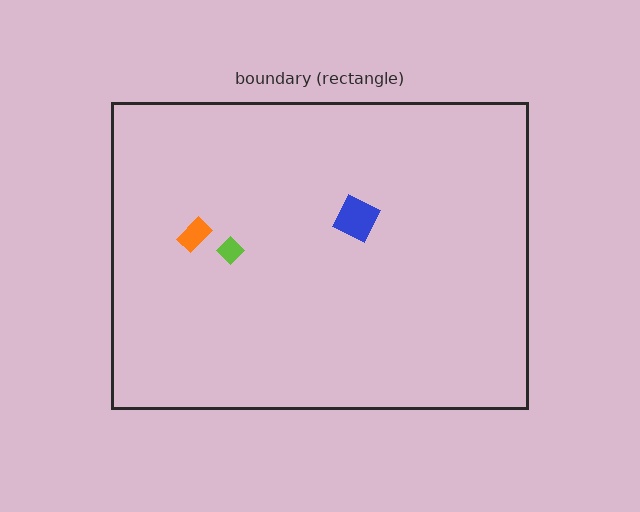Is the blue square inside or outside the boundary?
Inside.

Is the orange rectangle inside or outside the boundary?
Inside.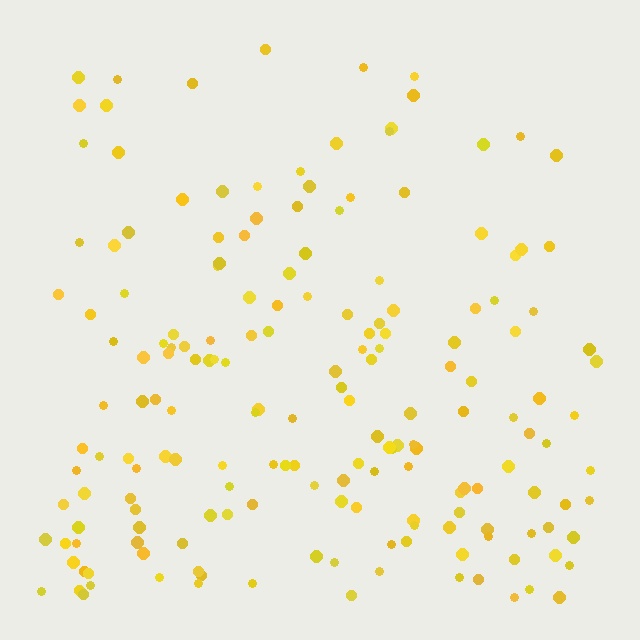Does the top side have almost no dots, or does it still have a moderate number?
Still a moderate number, just noticeably fewer than the bottom.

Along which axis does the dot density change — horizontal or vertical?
Vertical.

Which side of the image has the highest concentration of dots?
The bottom.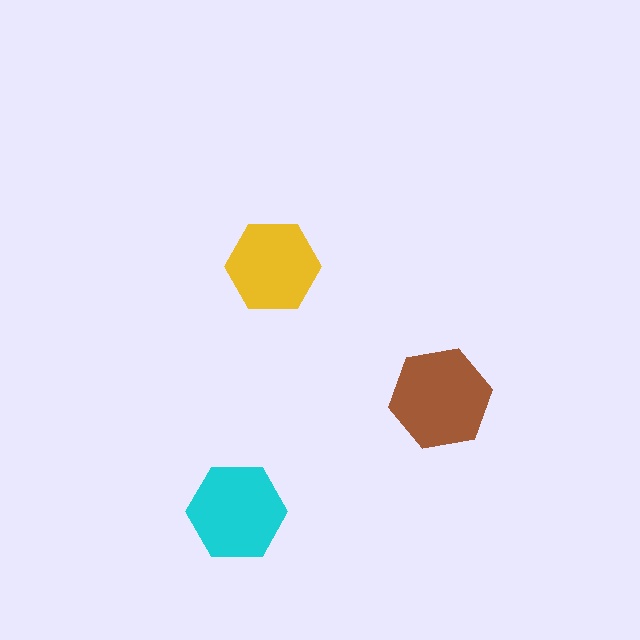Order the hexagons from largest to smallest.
the brown one, the cyan one, the yellow one.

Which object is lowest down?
The cyan hexagon is bottommost.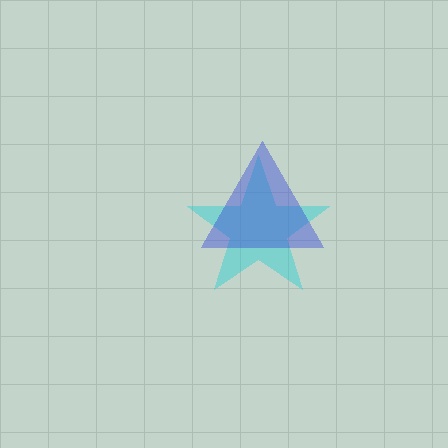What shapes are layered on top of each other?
The layered shapes are: a cyan star, a blue triangle.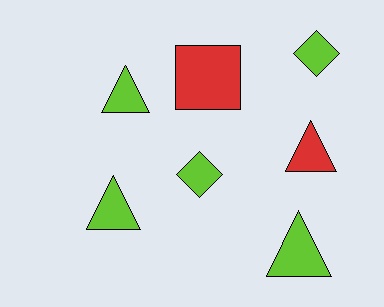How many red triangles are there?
There is 1 red triangle.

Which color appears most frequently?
Lime, with 5 objects.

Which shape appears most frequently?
Triangle, with 4 objects.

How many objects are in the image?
There are 7 objects.